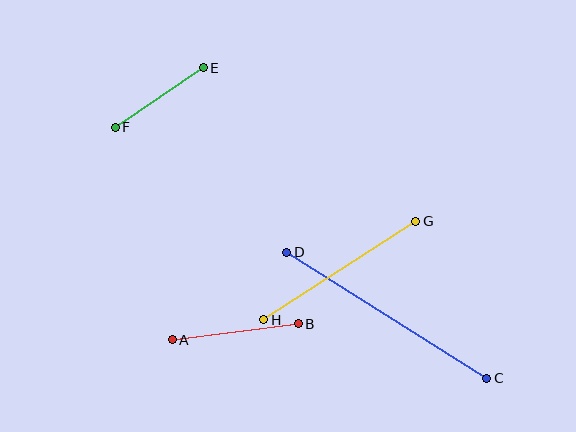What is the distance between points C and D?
The distance is approximately 237 pixels.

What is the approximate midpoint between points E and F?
The midpoint is at approximately (159, 97) pixels.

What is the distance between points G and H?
The distance is approximately 181 pixels.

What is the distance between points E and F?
The distance is approximately 106 pixels.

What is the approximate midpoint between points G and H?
The midpoint is at approximately (340, 271) pixels.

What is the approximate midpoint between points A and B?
The midpoint is at approximately (235, 332) pixels.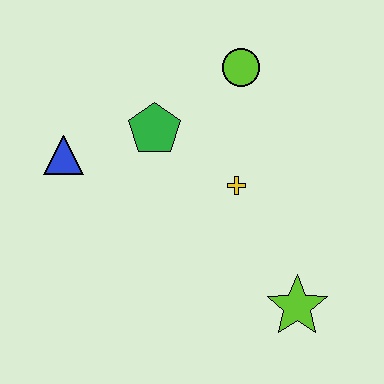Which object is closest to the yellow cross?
The green pentagon is closest to the yellow cross.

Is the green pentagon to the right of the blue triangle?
Yes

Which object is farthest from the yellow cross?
The blue triangle is farthest from the yellow cross.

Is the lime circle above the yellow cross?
Yes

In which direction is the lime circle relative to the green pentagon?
The lime circle is to the right of the green pentagon.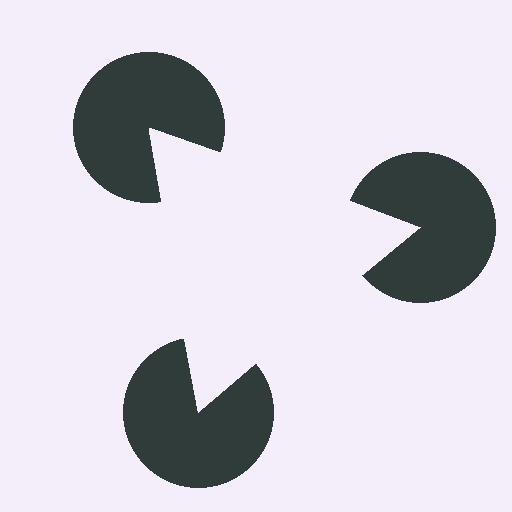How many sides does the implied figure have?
3 sides.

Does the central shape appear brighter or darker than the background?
It typically appears slightly brighter than the background, even though no actual brightness change is drawn.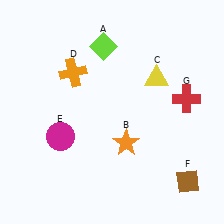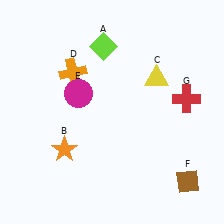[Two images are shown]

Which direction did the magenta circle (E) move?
The magenta circle (E) moved up.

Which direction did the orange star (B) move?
The orange star (B) moved left.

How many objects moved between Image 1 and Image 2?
2 objects moved between the two images.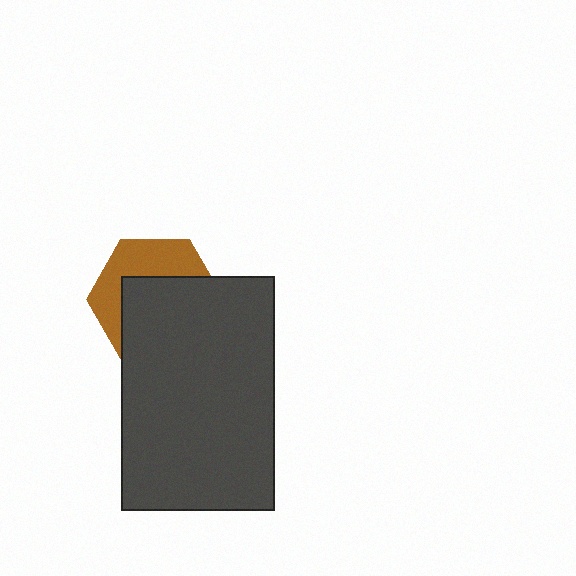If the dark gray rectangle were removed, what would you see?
You would see the complete brown hexagon.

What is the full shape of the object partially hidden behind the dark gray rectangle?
The partially hidden object is a brown hexagon.